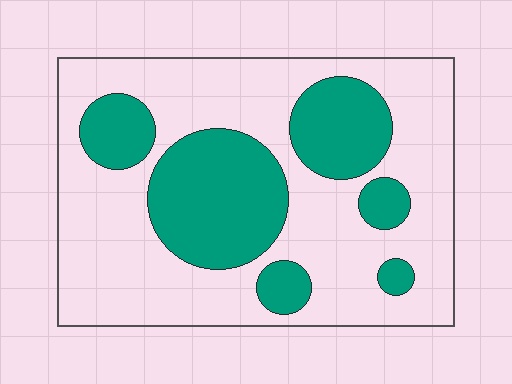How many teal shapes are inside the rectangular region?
6.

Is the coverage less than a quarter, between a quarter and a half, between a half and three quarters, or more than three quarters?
Between a quarter and a half.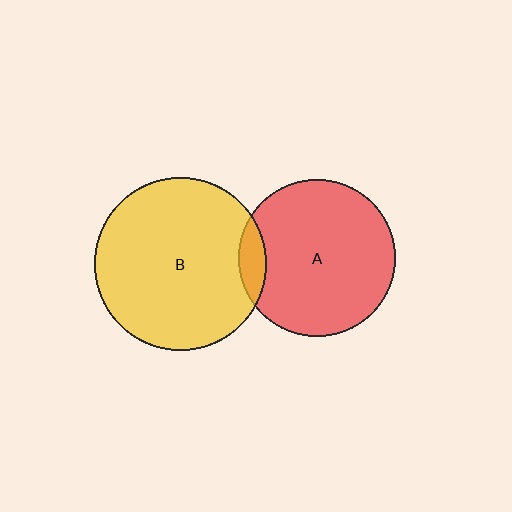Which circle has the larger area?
Circle B (yellow).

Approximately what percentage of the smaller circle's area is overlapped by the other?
Approximately 10%.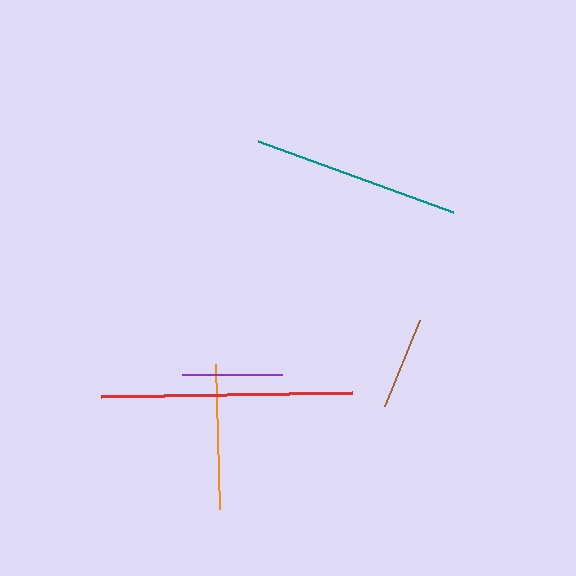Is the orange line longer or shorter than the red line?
The red line is longer than the orange line.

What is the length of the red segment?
The red segment is approximately 251 pixels long.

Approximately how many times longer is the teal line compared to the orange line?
The teal line is approximately 1.4 times the length of the orange line.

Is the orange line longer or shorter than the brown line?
The orange line is longer than the brown line.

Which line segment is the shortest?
The brown line is the shortest at approximately 93 pixels.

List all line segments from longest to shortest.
From longest to shortest: red, teal, orange, purple, brown.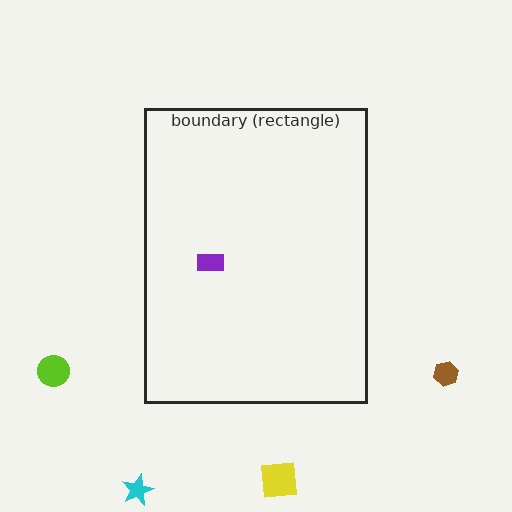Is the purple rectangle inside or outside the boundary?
Inside.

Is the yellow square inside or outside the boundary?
Outside.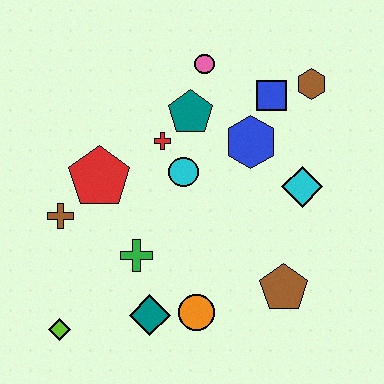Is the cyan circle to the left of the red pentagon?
No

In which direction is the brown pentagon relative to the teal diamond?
The brown pentagon is to the right of the teal diamond.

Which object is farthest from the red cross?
The lime diamond is farthest from the red cross.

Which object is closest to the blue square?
The brown hexagon is closest to the blue square.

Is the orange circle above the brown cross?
No